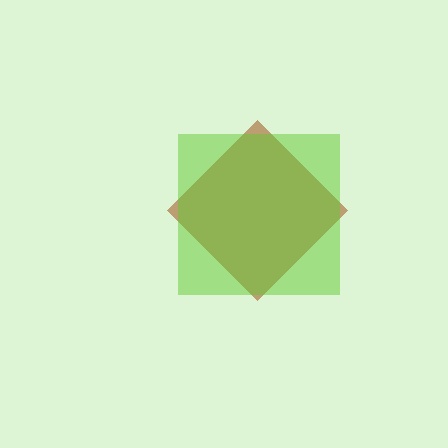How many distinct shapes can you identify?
There are 2 distinct shapes: a brown diamond, a lime square.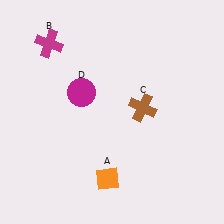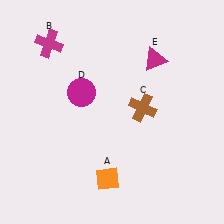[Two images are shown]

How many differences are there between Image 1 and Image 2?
There is 1 difference between the two images.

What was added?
A magenta triangle (E) was added in Image 2.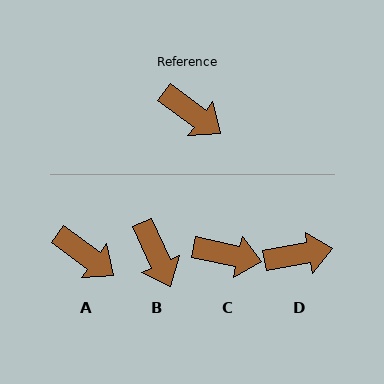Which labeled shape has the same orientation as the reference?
A.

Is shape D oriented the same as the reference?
No, it is off by about 46 degrees.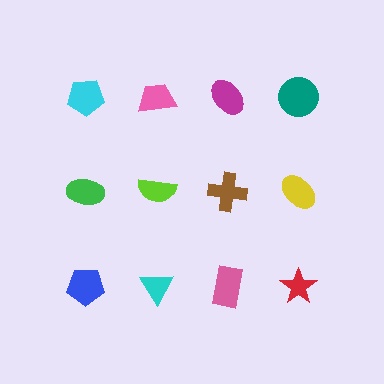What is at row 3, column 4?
A red star.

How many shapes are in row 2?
4 shapes.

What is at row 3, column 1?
A blue pentagon.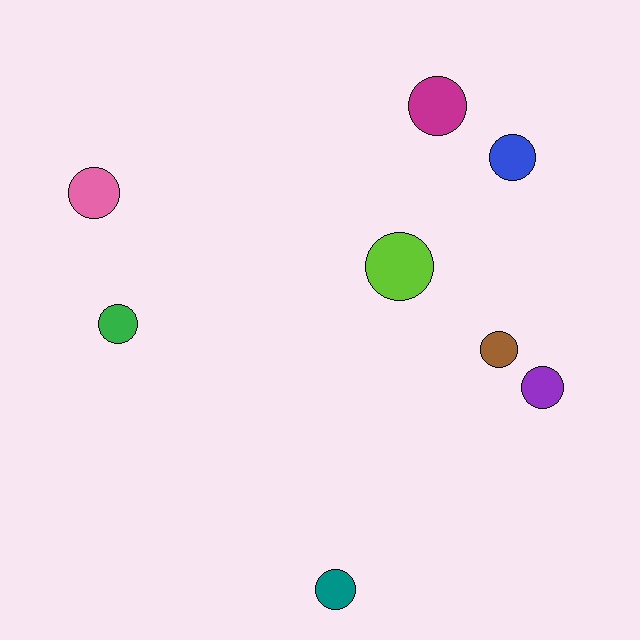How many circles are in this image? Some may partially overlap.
There are 8 circles.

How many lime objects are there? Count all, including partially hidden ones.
There is 1 lime object.